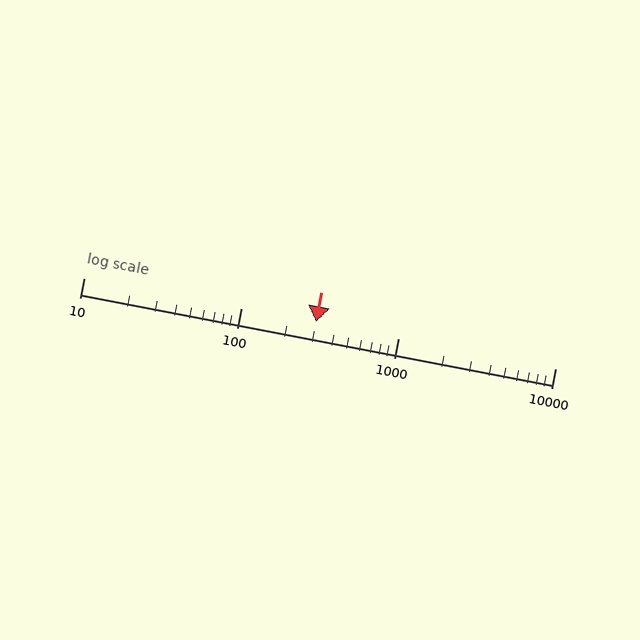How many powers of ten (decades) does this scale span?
The scale spans 3 decades, from 10 to 10000.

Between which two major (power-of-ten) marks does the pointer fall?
The pointer is between 100 and 1000.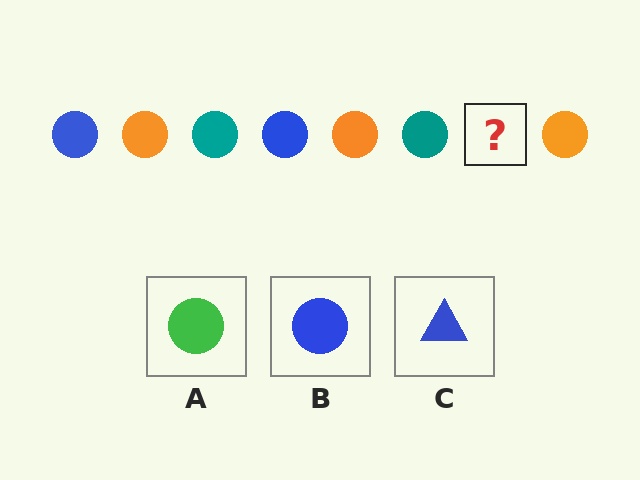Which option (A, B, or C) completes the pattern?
B.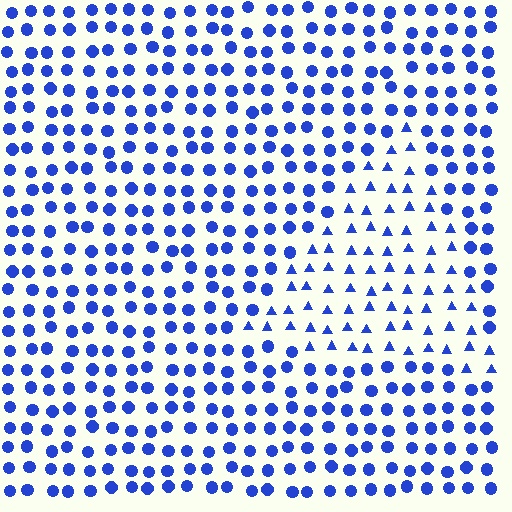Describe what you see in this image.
The image is filled with small blue elements arranged in a uniform grid. A triangle-shaped region contains triangles, while the surrounding area contains circles. The boundary is defined purely by the change in element shape.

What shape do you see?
I see a triangle.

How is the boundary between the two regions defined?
The boundary is defined by a change in element shape: triangles inside vs. circles outside. All elements share the same color and spacing.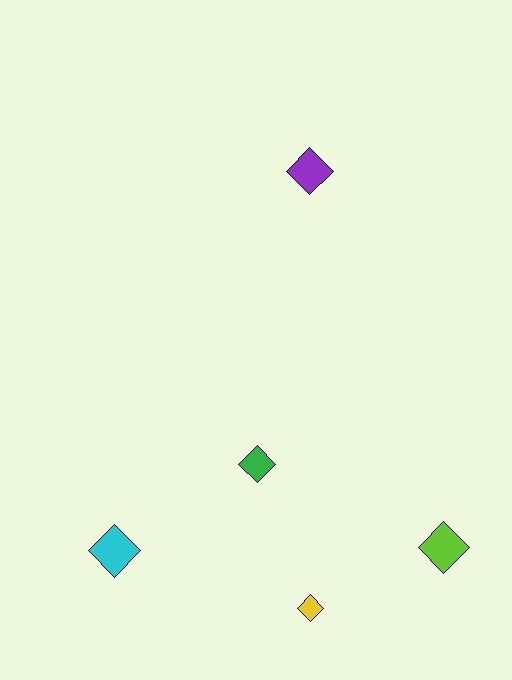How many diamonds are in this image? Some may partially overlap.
There are 5 diamonds.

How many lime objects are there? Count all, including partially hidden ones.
There is 1 lime object.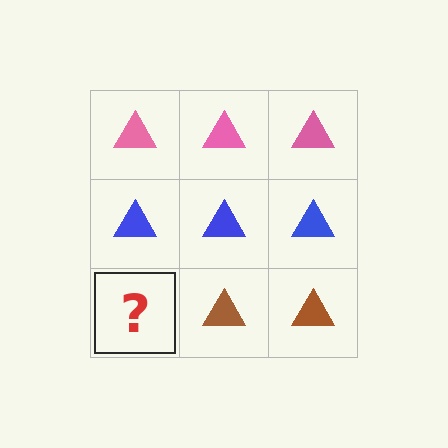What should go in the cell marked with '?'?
The missing cell should contain a brown triangle.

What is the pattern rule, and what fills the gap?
The rule is that each row has a consistent color. The gap should be filled with a brown triangle.